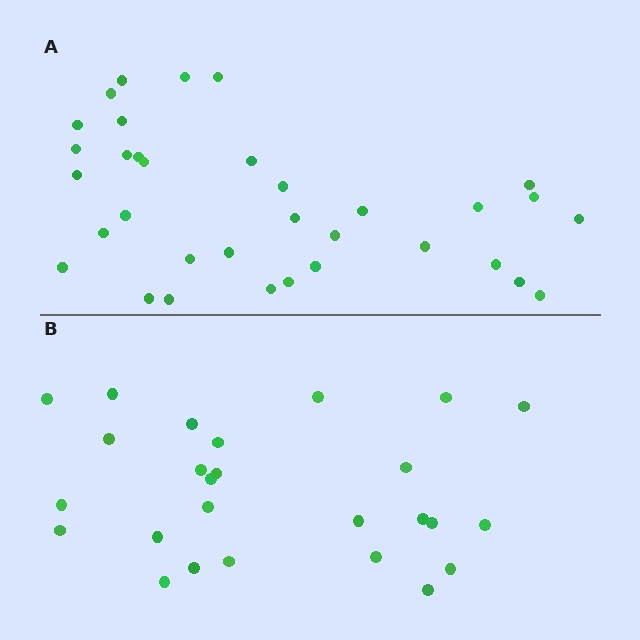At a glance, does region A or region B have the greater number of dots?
Region A (the top region) has more dots.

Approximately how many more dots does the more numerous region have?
Region A has roughly 8 or so more dots than region B.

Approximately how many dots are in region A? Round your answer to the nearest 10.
About 30 dots. (The exact count is 34, which rounds to 30.)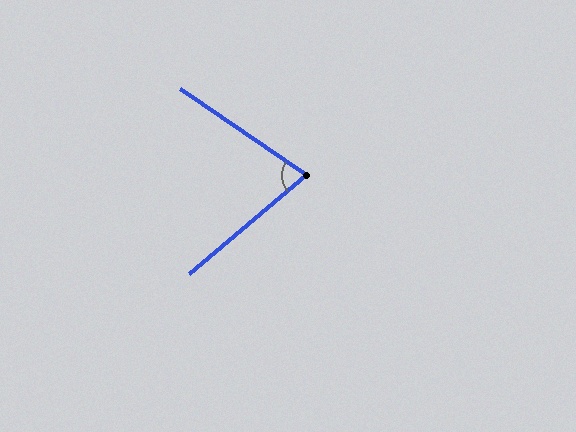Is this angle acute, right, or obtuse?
It is acute.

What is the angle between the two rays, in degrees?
Approximately 74 degrees.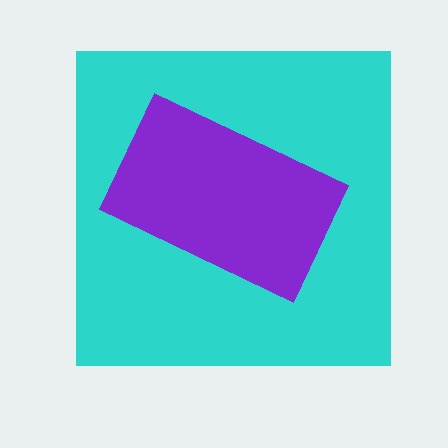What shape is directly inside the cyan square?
The purple rectangle.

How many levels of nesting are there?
2.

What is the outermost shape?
The cyan square.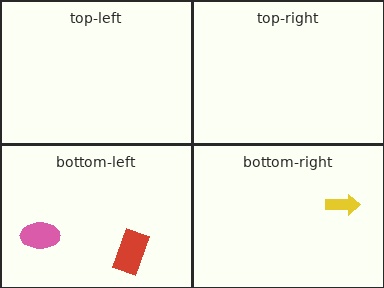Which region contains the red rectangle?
The bottom-left region.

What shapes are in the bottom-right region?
The yellow arrow.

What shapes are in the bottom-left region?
The red rectangle, the pink ellipse.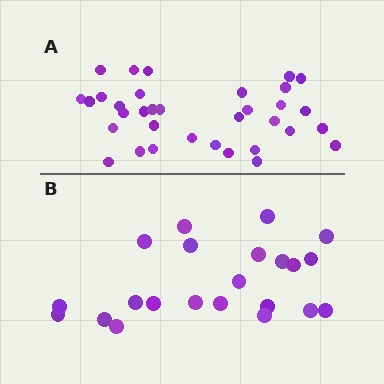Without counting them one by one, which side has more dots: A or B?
Region A (the top region) has more dots.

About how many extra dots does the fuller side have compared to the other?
Region A has roughly 12 or so more dots than region B.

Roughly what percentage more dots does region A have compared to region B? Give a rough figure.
About 55% more.